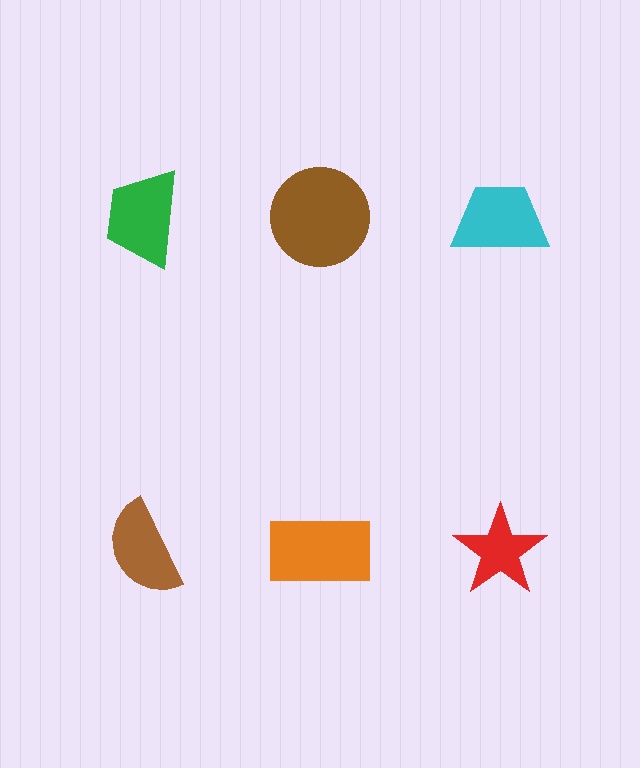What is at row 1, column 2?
A brown circle.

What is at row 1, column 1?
A green trapezoid.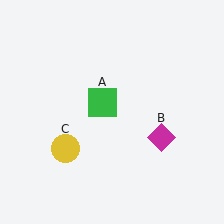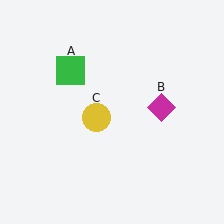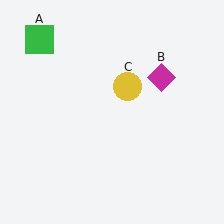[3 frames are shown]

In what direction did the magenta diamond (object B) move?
The magenta diamond (object B) moved up.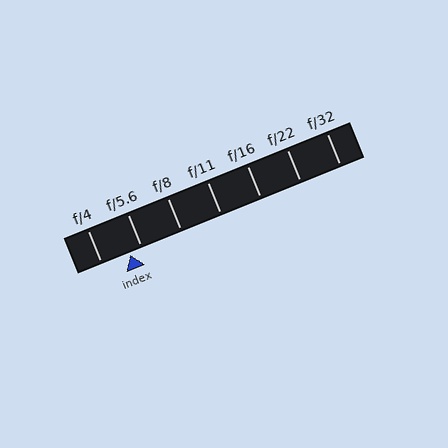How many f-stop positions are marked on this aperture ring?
There are 7 f-stop positions marked.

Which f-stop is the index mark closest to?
The index mark is closest to f/5.6.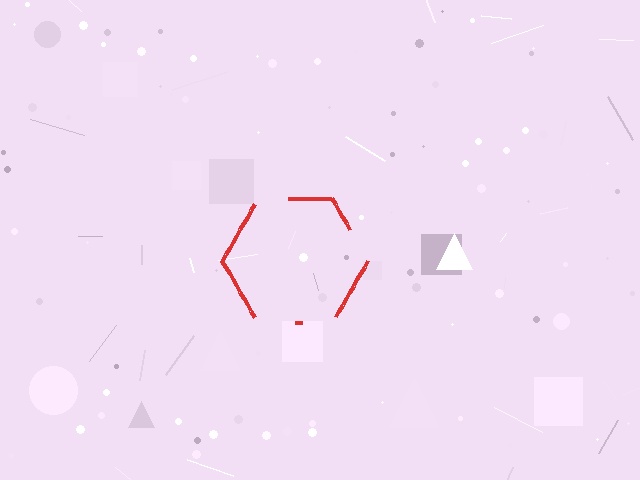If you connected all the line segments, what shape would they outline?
They would outline a hexagon.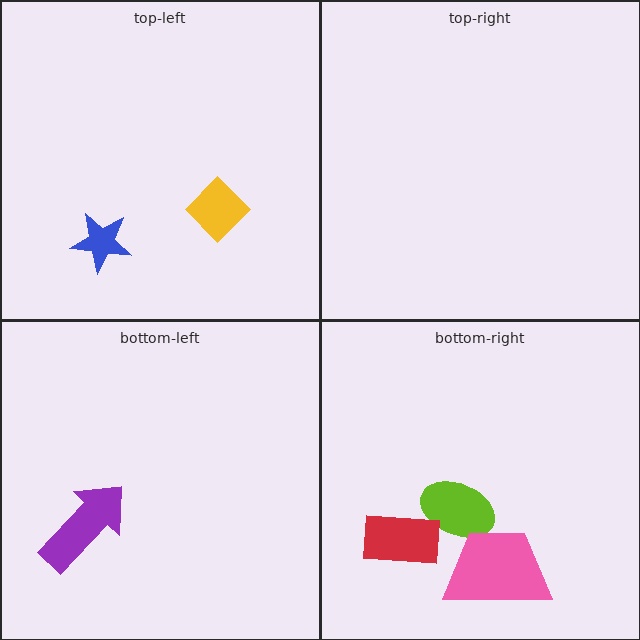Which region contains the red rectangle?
The bottom-right region.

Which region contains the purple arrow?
The bottom-left region.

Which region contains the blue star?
The top-left region.